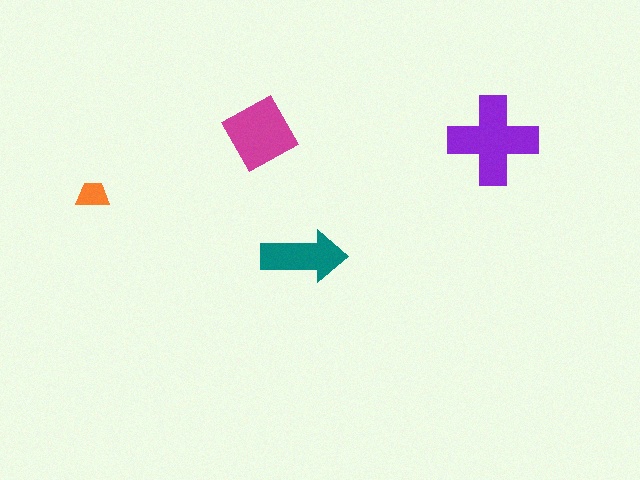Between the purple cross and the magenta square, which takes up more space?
The purple cross.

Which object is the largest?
The purple cross.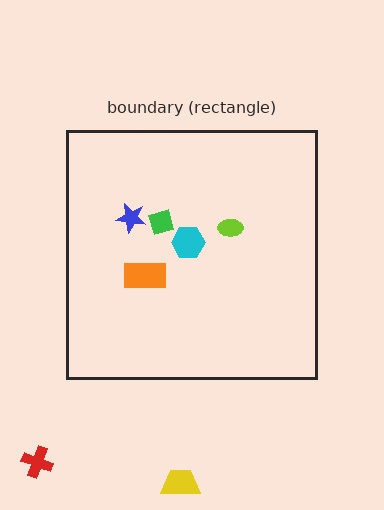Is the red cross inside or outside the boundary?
Outside.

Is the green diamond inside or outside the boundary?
Inside.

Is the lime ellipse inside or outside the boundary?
Inside.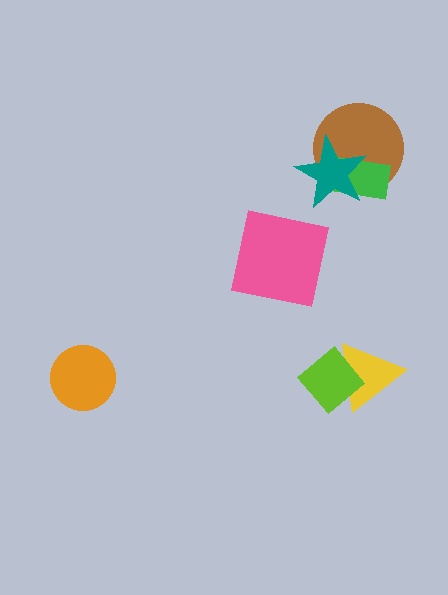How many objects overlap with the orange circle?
0 objects overlap with the orange circle.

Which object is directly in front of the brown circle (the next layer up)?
The green rectangle is directly in front of the brown circle.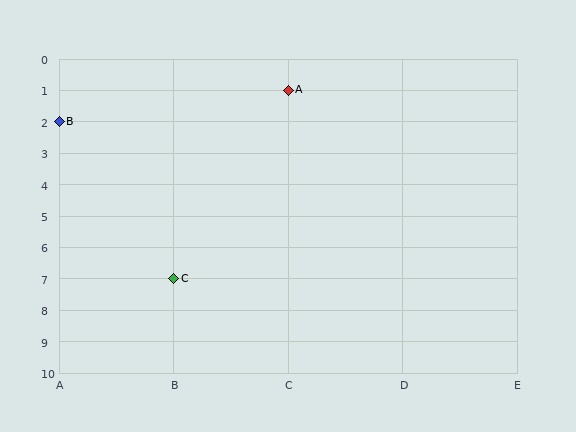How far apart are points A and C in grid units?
Points A and C are 1 column and 6 rows apart (about 6.1 grid units diagonally).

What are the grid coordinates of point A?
Point A is at grid coordinates (C, 1).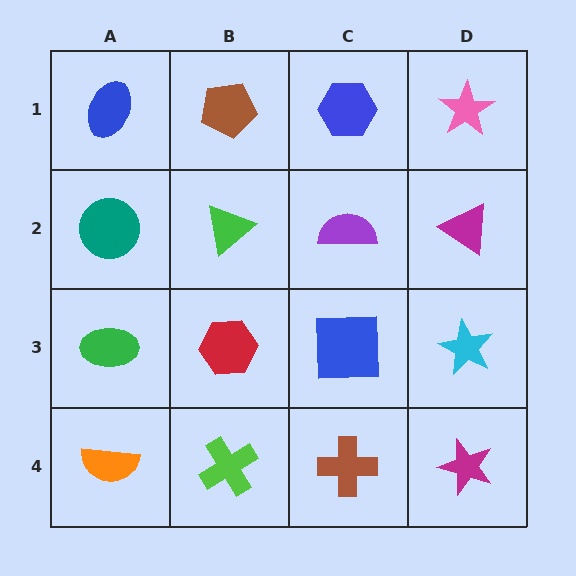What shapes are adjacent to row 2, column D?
A pink star (row 1, column D), a cyan star (row 3, column D), a purple semicircle (row 2, column C).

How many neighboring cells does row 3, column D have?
3.